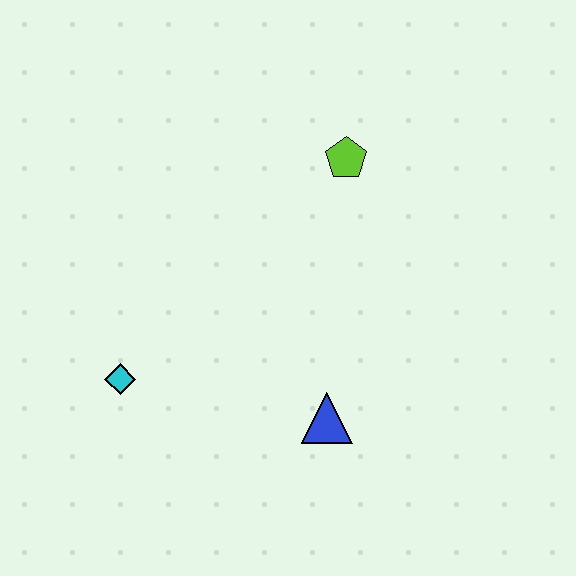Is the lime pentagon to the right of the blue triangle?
Yes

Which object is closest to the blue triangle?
The cyan diamond is closest to the blue triangle.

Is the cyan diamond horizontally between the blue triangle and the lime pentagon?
No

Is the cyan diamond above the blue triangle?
Yes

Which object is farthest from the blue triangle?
The lime pentagon is farthest from the blue triangle.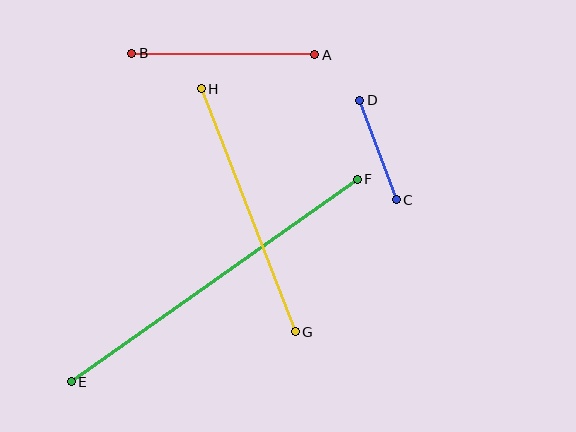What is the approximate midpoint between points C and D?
The midpoint is at approximately (378, 150) pixels.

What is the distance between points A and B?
The distance is approximately 183 pixels.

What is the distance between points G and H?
The distance is approximately 260 pixels.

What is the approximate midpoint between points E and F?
The midpoint is at approximately (214, 281) pixels.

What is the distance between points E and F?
The distance is approximately 351 pixels.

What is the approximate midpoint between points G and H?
The midpoint is at approximately (248, 210) pixels.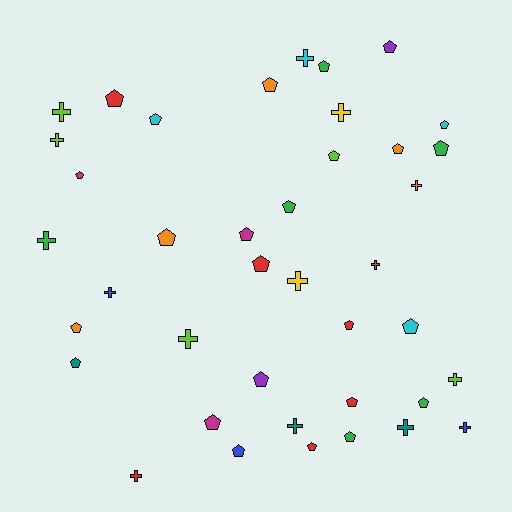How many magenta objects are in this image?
There are 3 magenta objects.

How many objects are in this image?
There are 40 objects.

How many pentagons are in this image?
There are 25 pentagons.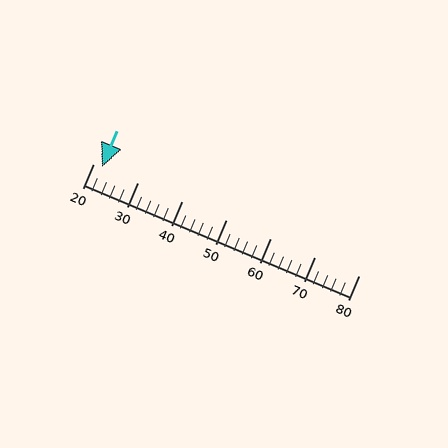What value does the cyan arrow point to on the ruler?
The cyan arrow points to approximately 22.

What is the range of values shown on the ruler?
The ruler shows values from 20 to 80.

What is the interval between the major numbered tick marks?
The major tick marks are spaced 10 units apart.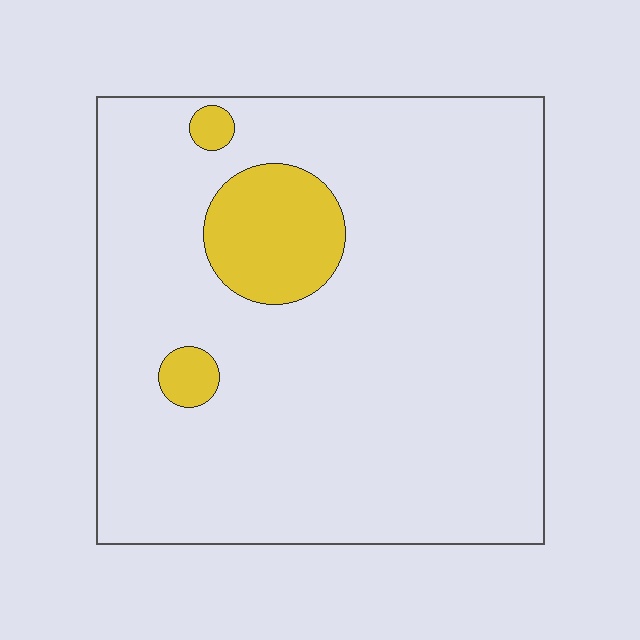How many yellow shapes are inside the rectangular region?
3.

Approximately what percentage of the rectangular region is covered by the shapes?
Approximately 10%.